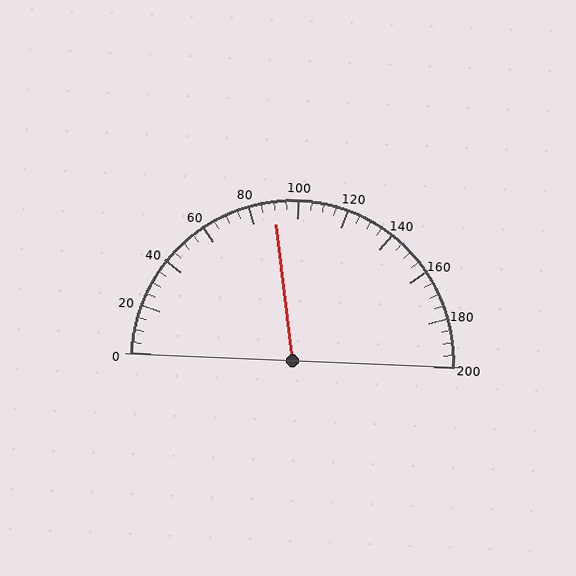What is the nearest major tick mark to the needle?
The nearest major tick mark is 80.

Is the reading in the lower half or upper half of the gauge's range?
The reading is in the lower half of the range (0 to 200).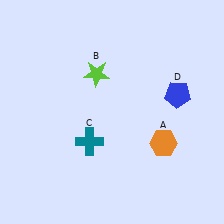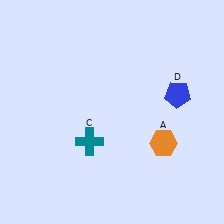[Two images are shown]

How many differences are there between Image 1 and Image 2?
There is 1 difference between the two images.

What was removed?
The lime star (B) was removed in Image 2.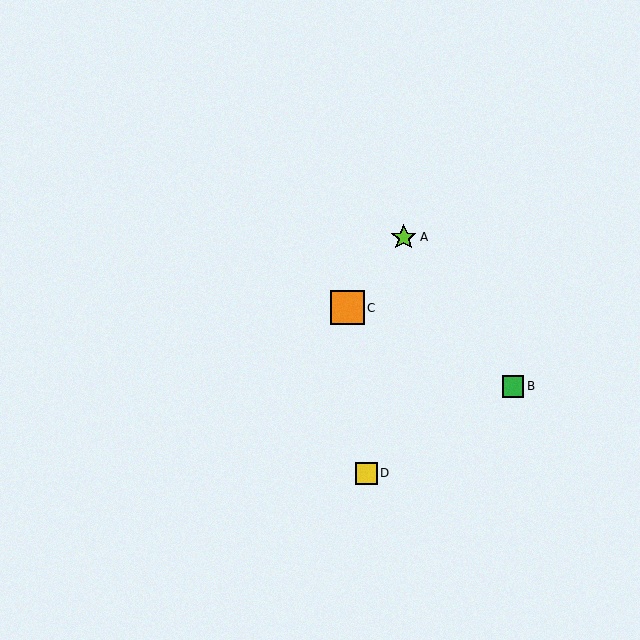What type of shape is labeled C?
Shape C is an orange square.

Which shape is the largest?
The orange square (labeled C) is the largest.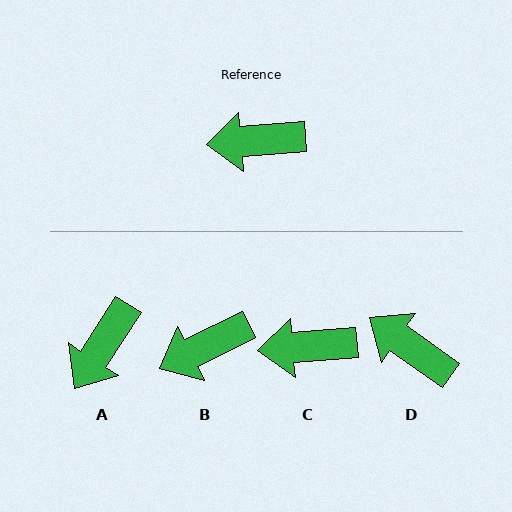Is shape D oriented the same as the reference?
No, it is off by about 40 degrees.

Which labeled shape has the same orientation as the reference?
C.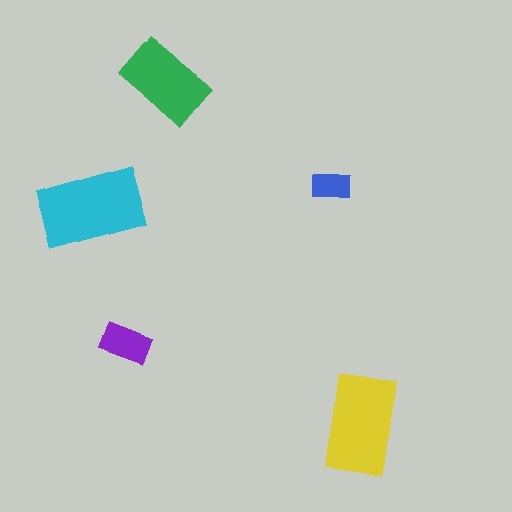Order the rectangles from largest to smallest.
the cyan one, the yellow one, the green one, the purple one, the blue one.